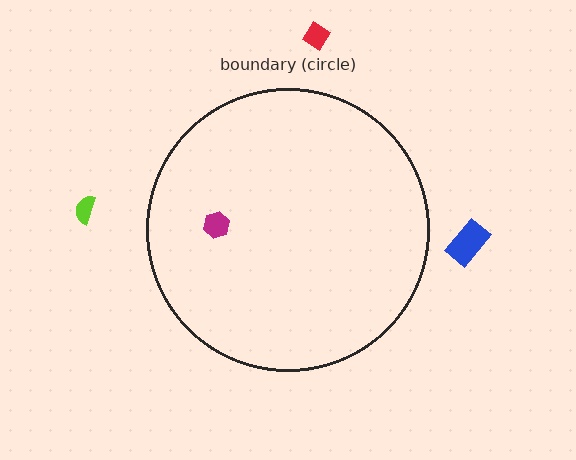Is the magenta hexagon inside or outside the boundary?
Inside.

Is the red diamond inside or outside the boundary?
Outside.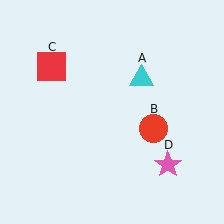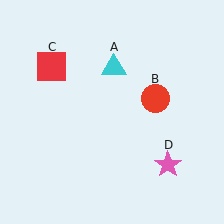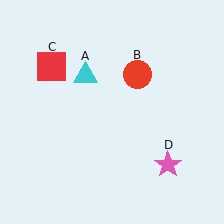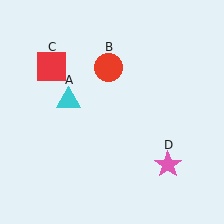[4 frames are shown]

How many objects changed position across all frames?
2 objects changed position: cyan triangle (object A), red circle (object B).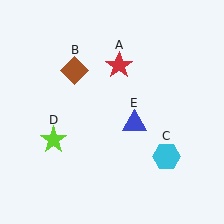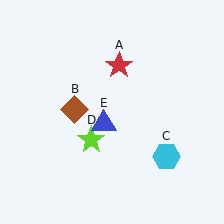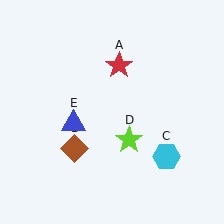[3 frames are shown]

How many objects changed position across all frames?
3 objects changed position: brown diamond (object B), lime star (object D), blue triangle (object E).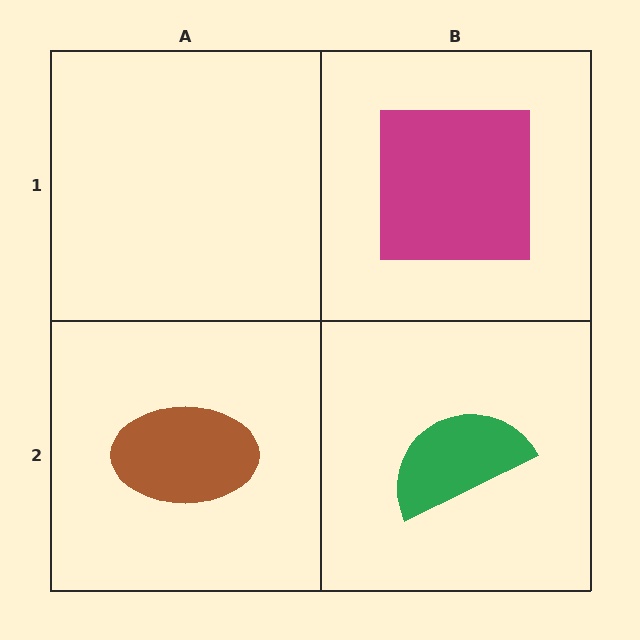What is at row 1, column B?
A magenta square.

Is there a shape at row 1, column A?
No, that cell is empty.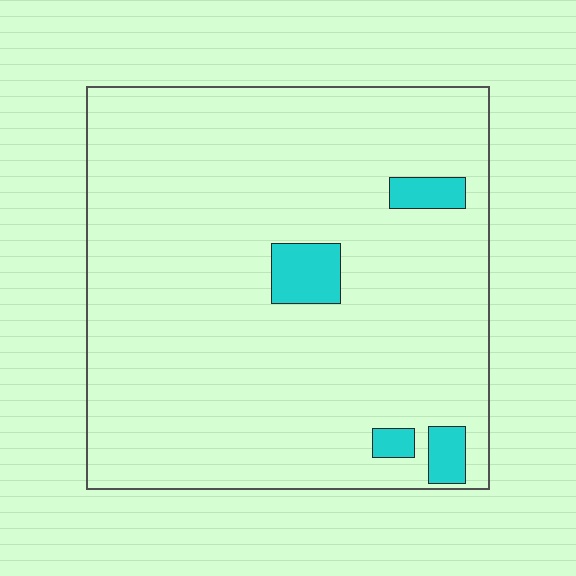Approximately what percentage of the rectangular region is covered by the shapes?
Approximately 5%.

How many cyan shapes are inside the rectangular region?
4.